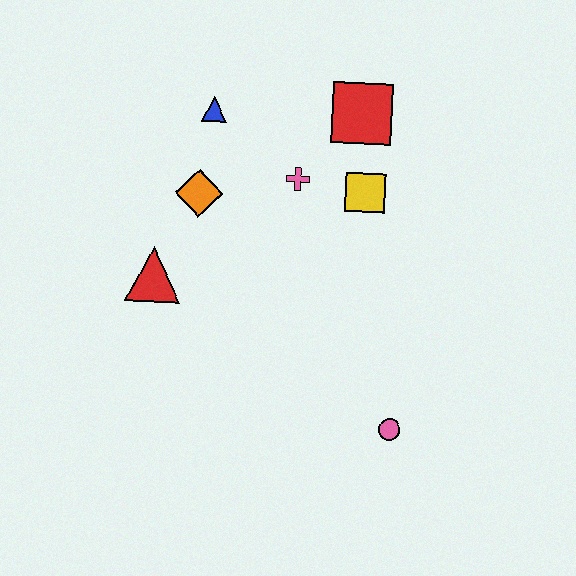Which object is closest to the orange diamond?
The blue triangle is closest to the orange diamond.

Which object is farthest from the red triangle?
The pink circle is farthest from the red triangle.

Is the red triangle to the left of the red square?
Yes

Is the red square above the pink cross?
Yes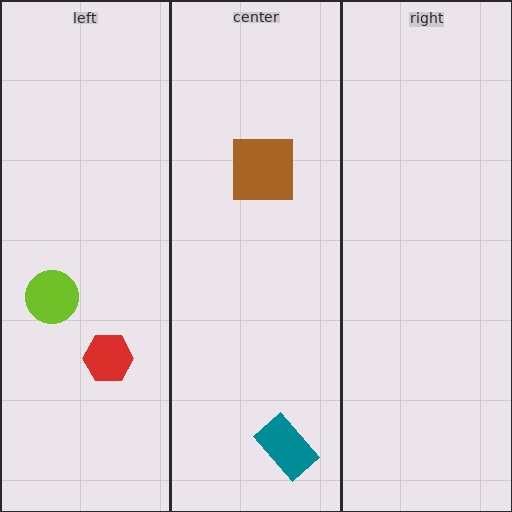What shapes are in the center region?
The teal rectangle, the brown square.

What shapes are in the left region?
The lime circle, the red hexagon.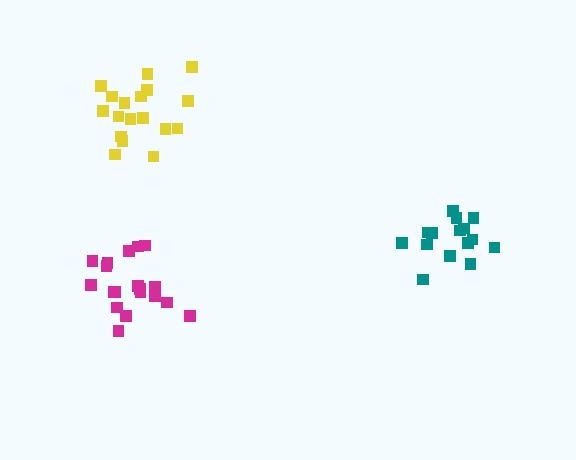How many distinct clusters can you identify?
There are 3 distinct clusters.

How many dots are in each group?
Group 1: 18 dots, Group 2: 19 dots, Group 3: 15 dots (52 total).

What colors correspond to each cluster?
The clusters are colored: yellow, magenta, teal.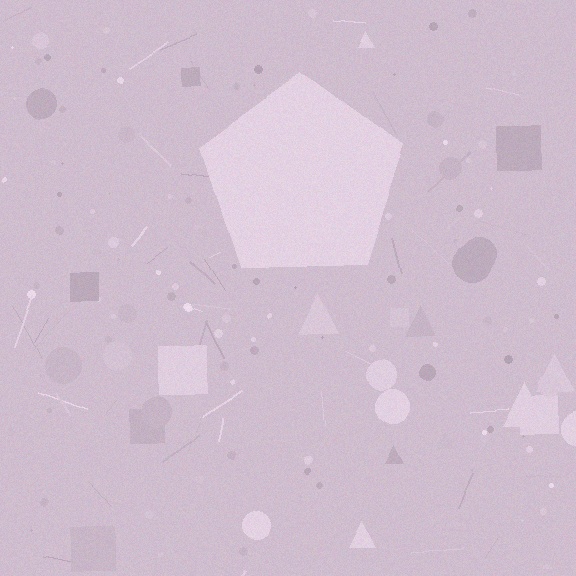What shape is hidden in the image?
A pentagon is hidden in the image.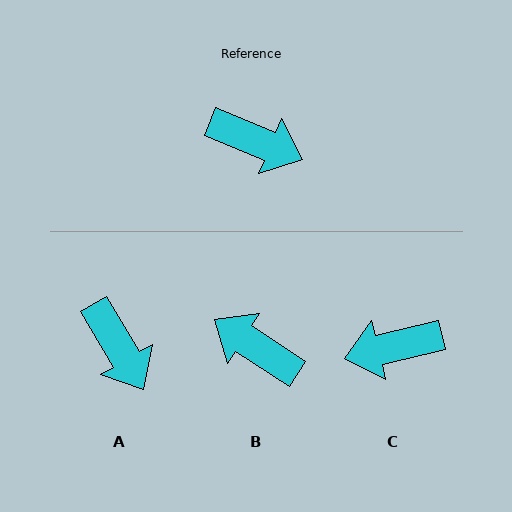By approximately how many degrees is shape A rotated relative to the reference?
Approximately 37 degrees clockwise.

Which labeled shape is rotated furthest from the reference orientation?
B, about 169 degrees away.